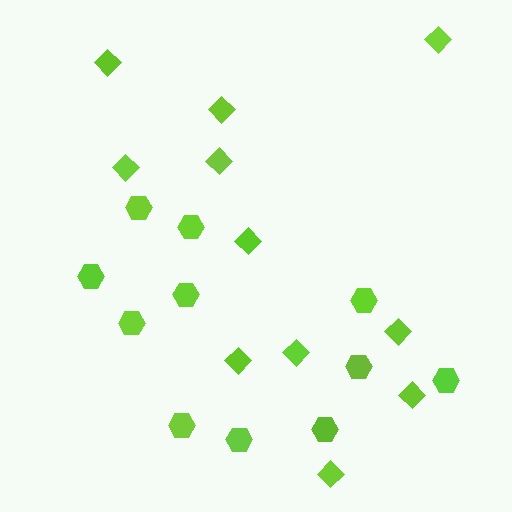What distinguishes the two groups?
There are 2 groups: one group of diamonds (11) and one group of hexagons (11).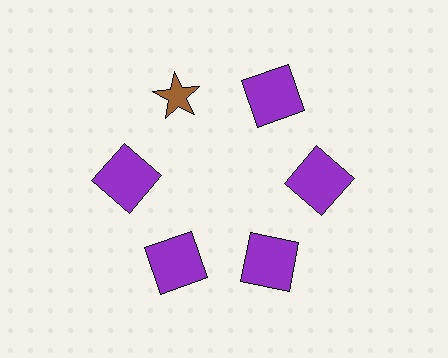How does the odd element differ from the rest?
It differs in both color (brown instead of purple) and shape (star instead of square).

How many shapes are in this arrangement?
There are 6 shapes arranged in a ring pattern.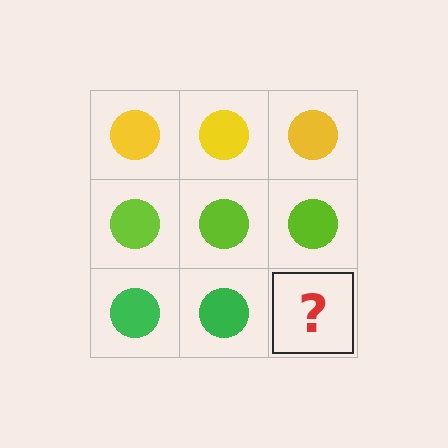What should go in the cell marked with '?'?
The missing cell should contain a green circle.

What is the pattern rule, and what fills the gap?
The rule is that each row has a consistent color. The gap should be filled with a green circle.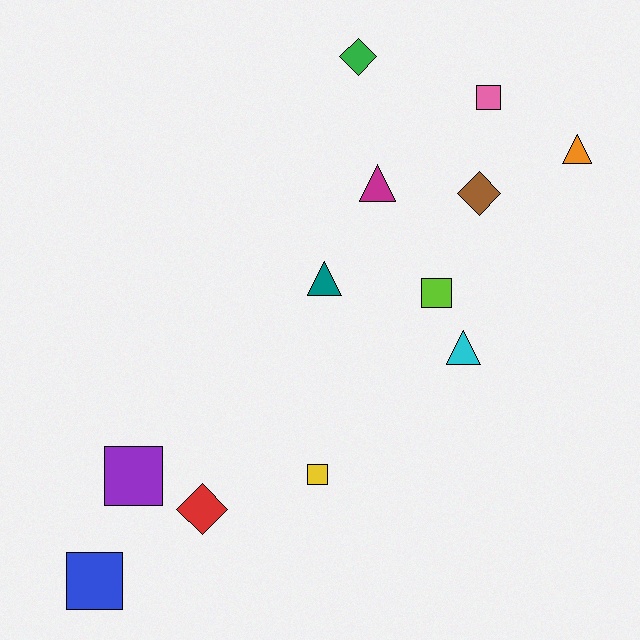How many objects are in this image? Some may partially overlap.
There are 12 objects.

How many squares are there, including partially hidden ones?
There are 5 squares.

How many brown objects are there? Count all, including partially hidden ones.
There is 1 brown object.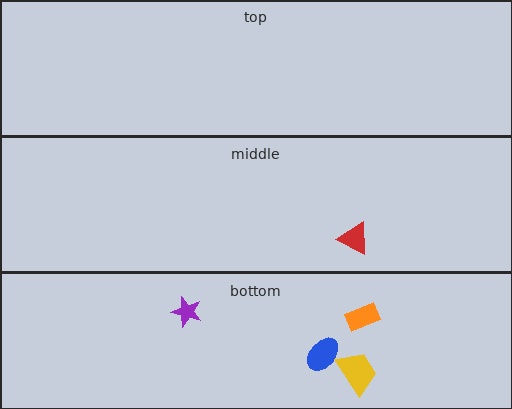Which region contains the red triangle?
The middle region.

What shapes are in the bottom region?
The blue ellipse, the purple star, the orange rectangle, the yellow trapezoid.